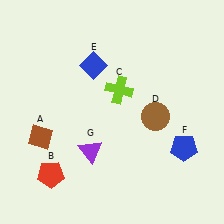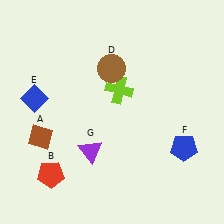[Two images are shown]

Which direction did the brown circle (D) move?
The brown circle (D) moved up.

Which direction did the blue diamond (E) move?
The blue diamond (E) moved left.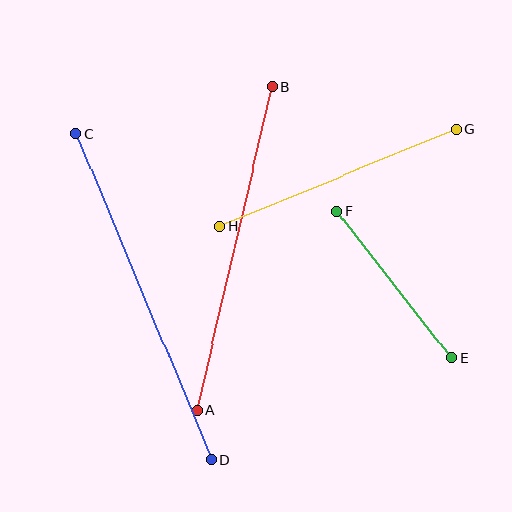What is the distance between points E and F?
The distance is approximately 186 pixels.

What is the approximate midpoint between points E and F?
The midpoint is at approximately (394, 285) pixels.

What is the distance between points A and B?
The distance is approximately 333 pixels.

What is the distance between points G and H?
The distance is approximately 256 pixels.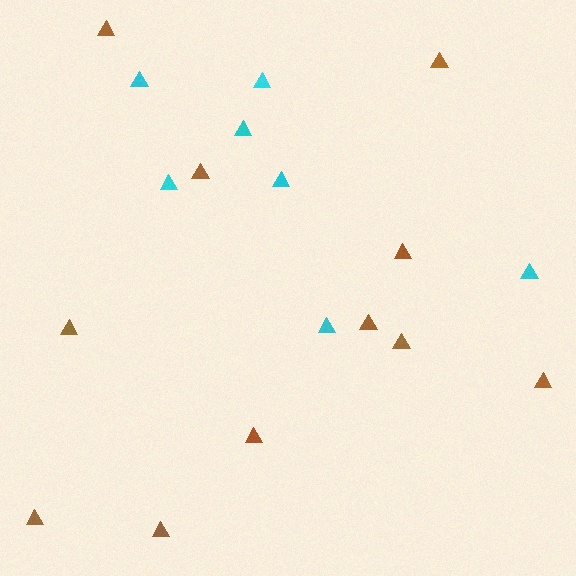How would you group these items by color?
There are 2 groups: one group of cyan triangles (7) and one group of brown triangles (11).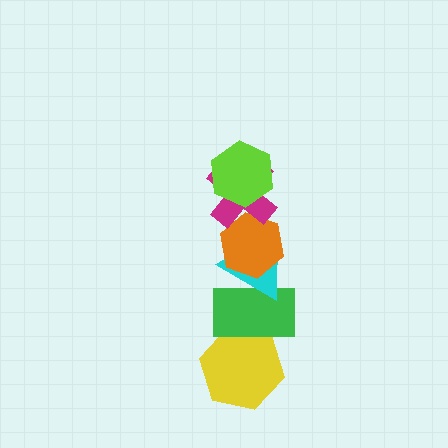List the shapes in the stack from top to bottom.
From top to bottom: the lime hexagon, the magenta cross, the orange hexagon, the cyan triangle, the green rectangle, the yellow hexagon.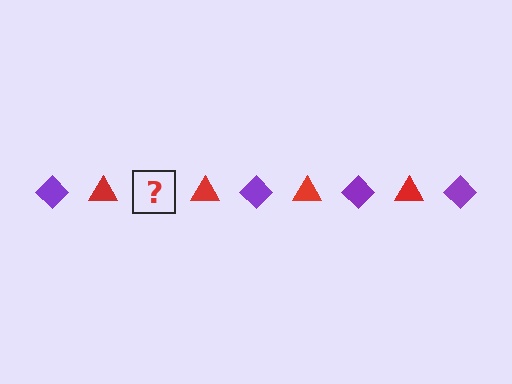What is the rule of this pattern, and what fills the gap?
The rule is that the pattern alternates between purple diamond and red triangle. The gap should be filled with a purple diamond.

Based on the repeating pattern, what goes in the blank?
The blank should be a purple diamond.